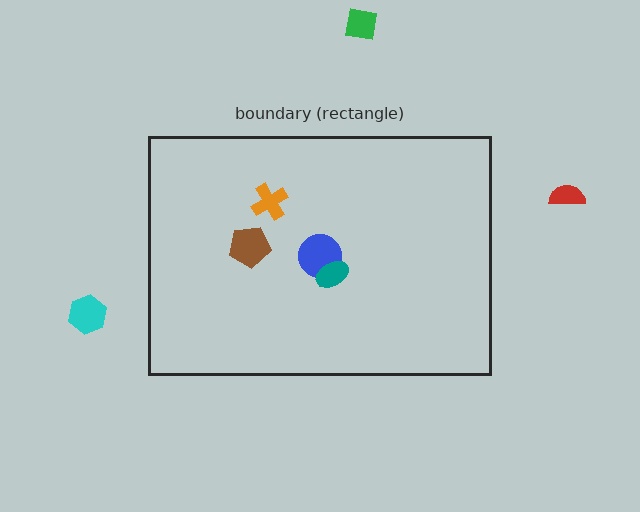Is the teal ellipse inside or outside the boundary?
Inside.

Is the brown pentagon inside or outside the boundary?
Inside.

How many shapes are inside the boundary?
4 inside, 3 outside.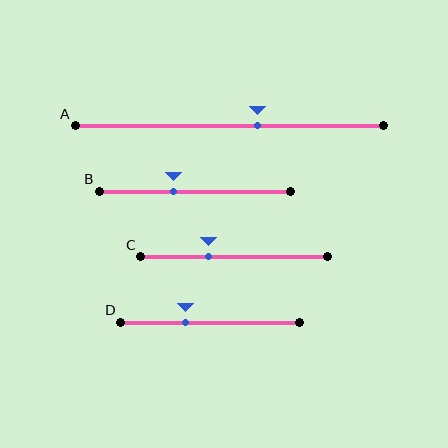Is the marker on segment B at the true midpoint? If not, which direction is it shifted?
No, the marker on segment B is shifted to the left by about 11% of the segment length.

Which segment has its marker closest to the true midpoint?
Segment A has its marker closest to the true midpoint.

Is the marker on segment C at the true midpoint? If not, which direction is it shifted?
No, the marker on segment C is shifted to the left by about 14% of the segment length.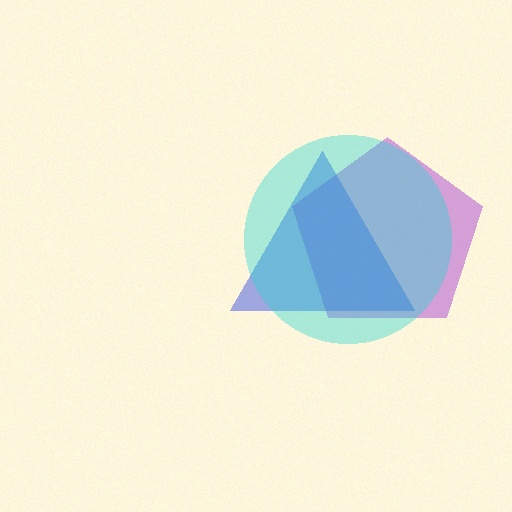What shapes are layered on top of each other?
The layered shapes are: a purple pentagon, a blue triangle, a cyan circle.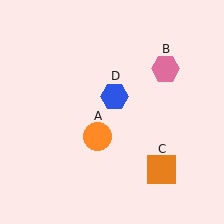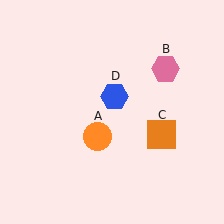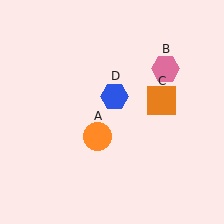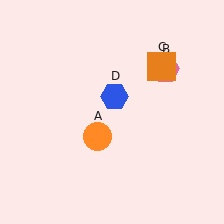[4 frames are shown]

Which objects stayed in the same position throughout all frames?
Orange circle (object A) and pink hexagon (object B) and blue hexagon (object D) remained stationary.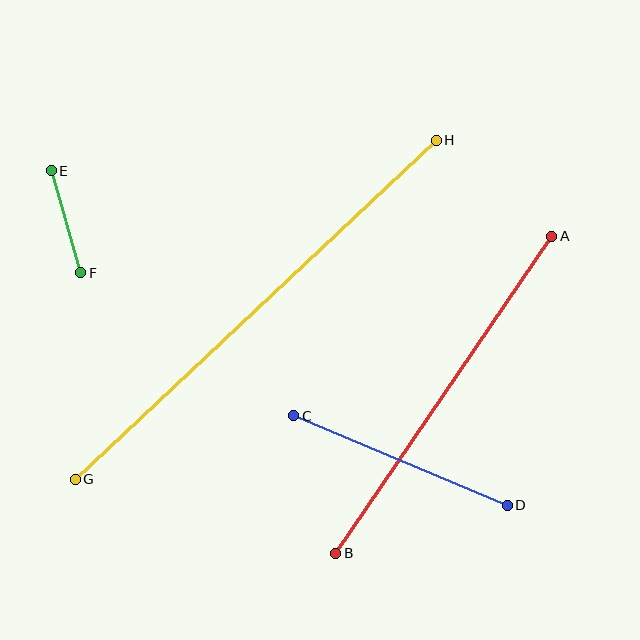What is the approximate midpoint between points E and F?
The midpoint is at approximately (66, 222) pixels.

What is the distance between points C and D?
The distance is approximately 231 pixels.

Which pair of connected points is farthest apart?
Points G and H are farthest apart.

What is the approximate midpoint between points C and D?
The midpoint is at approximately (401, 460) pixels.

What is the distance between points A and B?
The distance is approximately 384 pixels.